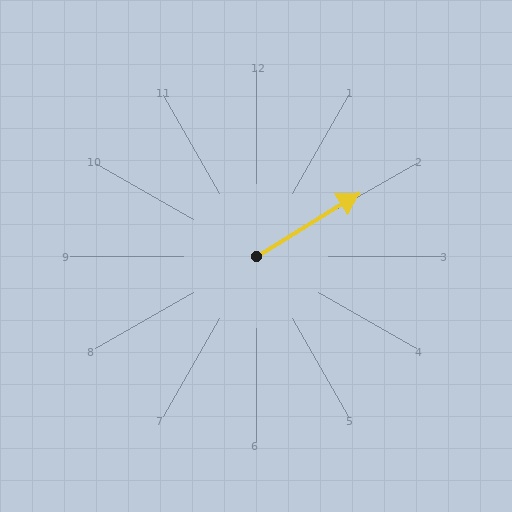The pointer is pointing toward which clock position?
Roughly 2 o'clock.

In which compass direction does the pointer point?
Northeast.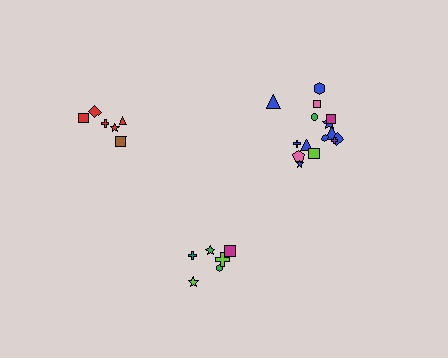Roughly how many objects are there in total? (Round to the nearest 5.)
Roughly 25 objects in total.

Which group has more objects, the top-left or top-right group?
The top-right group.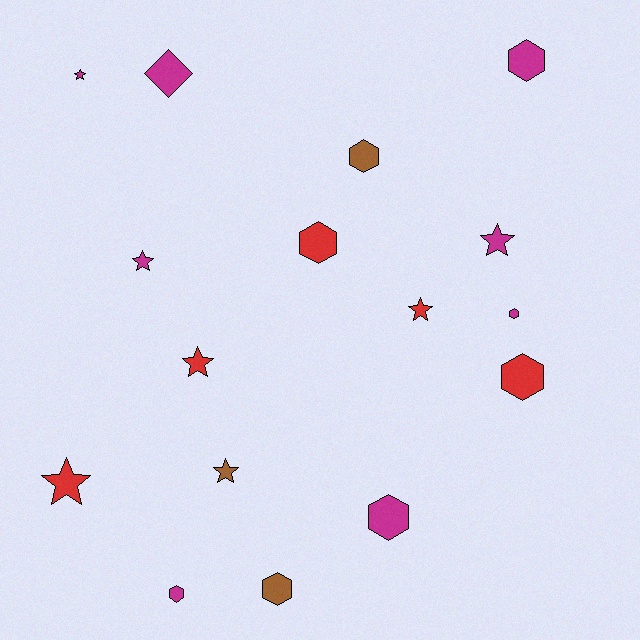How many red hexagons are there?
There are 2 red hexagons.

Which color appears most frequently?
Magenta, with 8 objects.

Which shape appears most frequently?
Hexagon, with 8 objects.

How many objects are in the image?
There are 16 objects.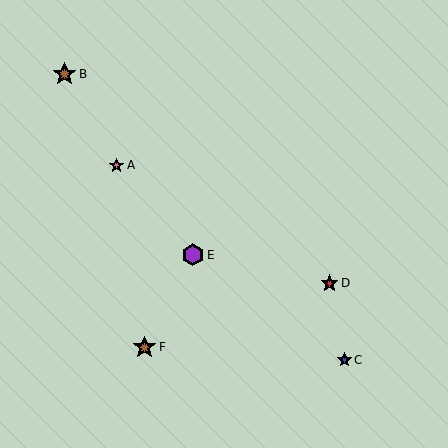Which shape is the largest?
The brown star (labeled B) is the largest.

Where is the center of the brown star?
The center of the brown star is at (65, 74).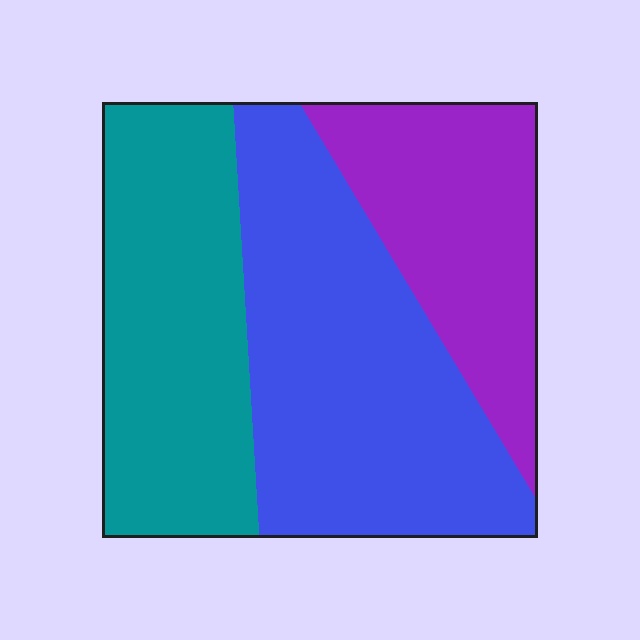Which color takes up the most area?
Blue, at roughly 40%.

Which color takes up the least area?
Purple, at roughly 25%.